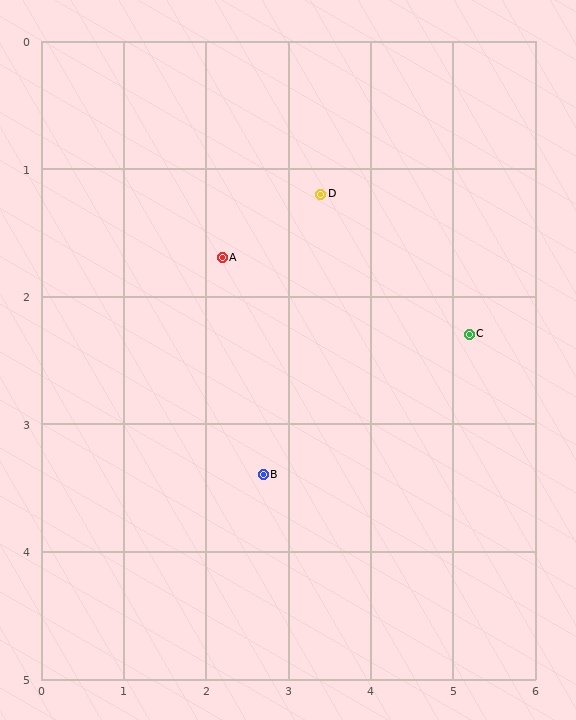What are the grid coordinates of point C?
Point C is at approximately (5.2, 2.3).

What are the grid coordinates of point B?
Point B is at approximately (2.7, 3.4).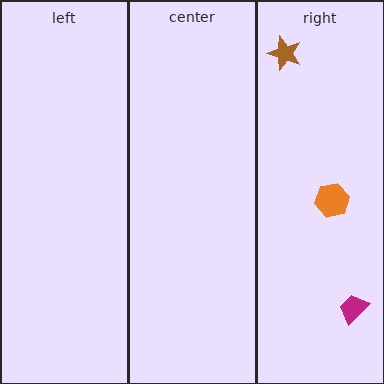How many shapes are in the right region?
3.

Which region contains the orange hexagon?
The right region.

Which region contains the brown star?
The right region.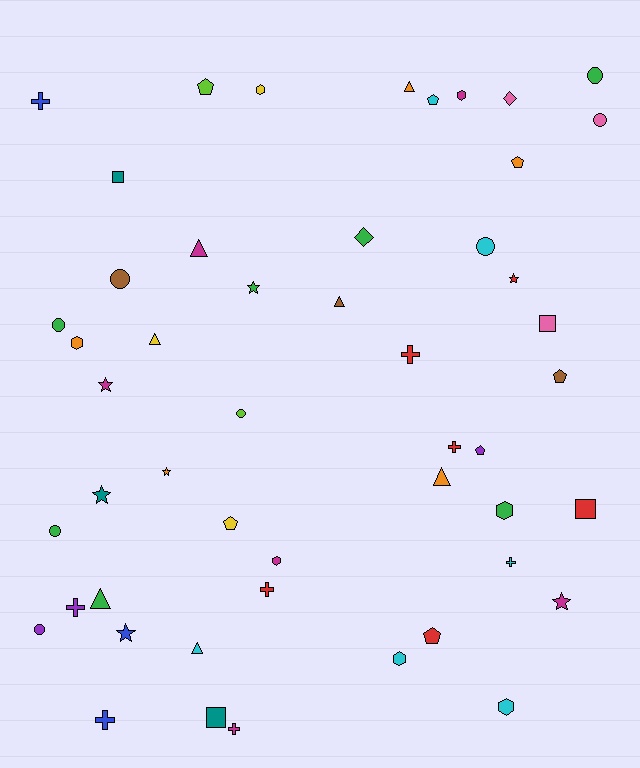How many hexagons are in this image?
There are 7 hexagons.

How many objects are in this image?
There are 50 objects.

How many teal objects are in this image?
There are 3 teal objects.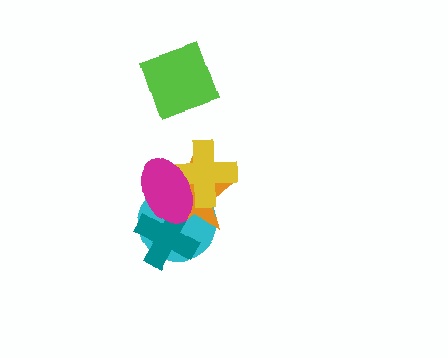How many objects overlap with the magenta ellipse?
4 objects overlap with the magenta ellipse.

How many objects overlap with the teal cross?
3 objects overlap with the teal cross.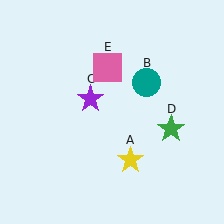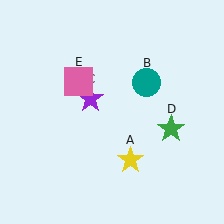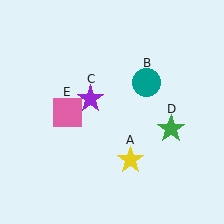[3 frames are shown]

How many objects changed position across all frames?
1 object changed position: pink square (object E).